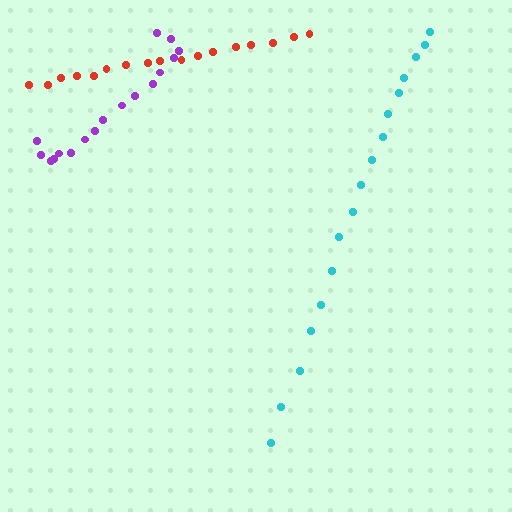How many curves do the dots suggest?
There are 3 distinct paths.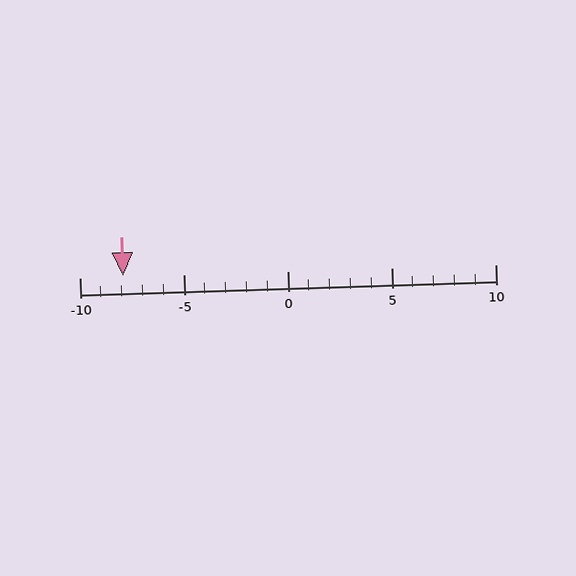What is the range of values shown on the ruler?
The ruler shows values from -10 to 10.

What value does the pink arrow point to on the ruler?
The pink arrow points to approximately -8.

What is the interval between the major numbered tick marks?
The major tick marks are spaced 5 units apart.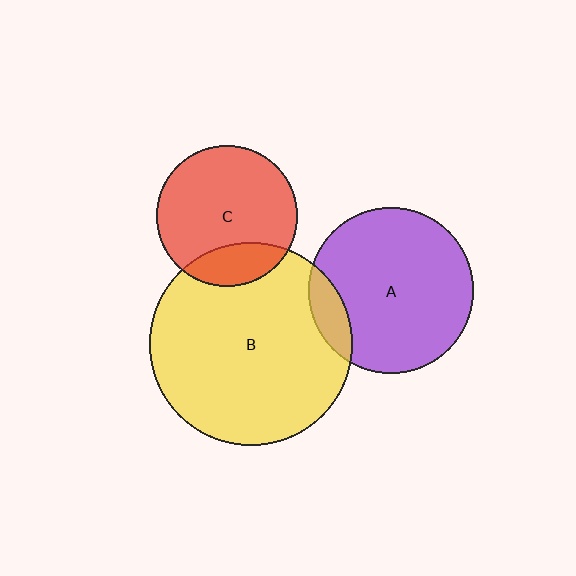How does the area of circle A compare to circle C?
Approximately 1.4 times.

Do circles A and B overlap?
Yes.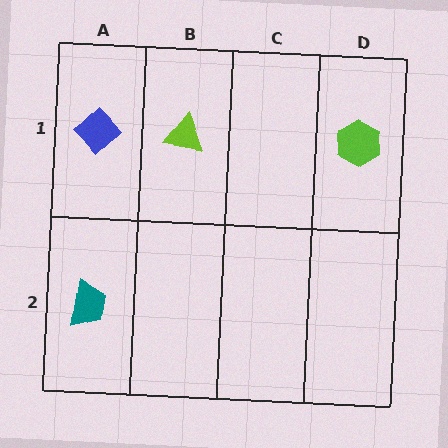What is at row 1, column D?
A lime hexagon.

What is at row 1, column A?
A blue diamond.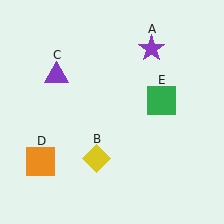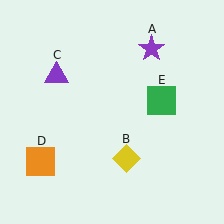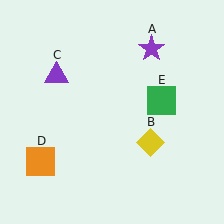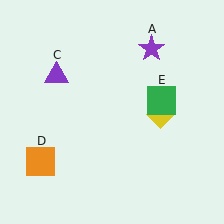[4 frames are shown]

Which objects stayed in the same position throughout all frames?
Purple star (object A) and purple triangle (object C) and orange square (object D) and green square (object E) remained stationary.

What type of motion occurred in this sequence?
The yellow diamond (object B) rotated counterclockwise around the center of the scene.